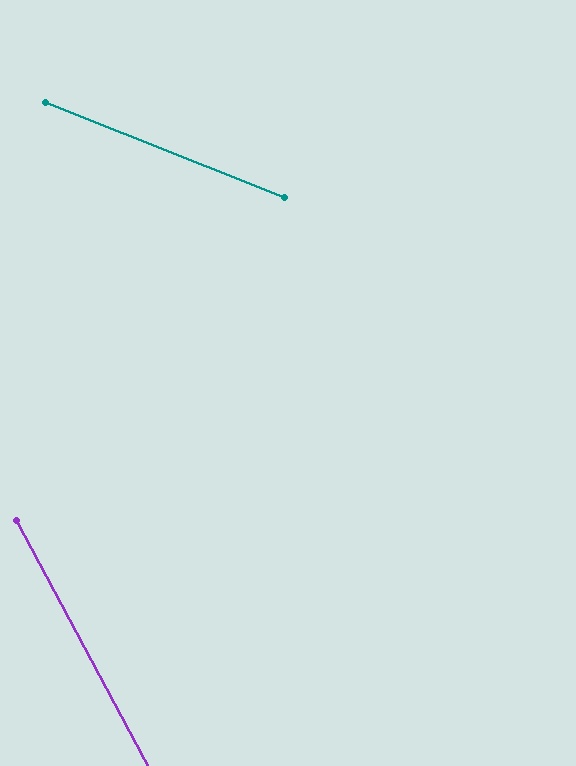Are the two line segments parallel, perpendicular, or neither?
Neither parallel nor perpendicular — they differ by about 40°.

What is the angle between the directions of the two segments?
Approximately 40 degrees.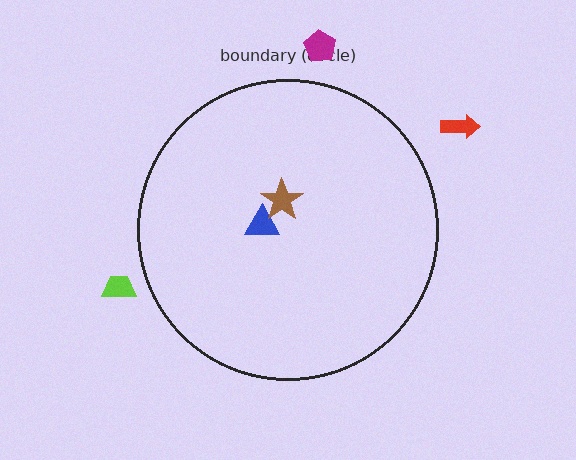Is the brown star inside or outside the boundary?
Inside.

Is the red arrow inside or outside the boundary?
Outside.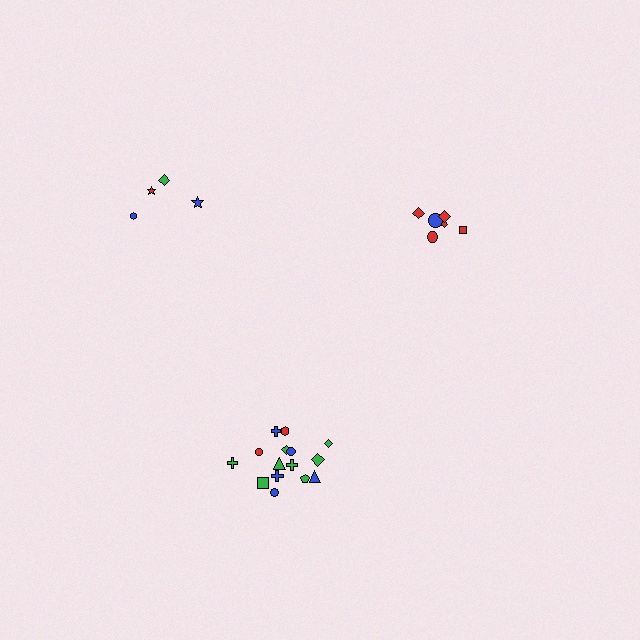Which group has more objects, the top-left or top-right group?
The top-right group.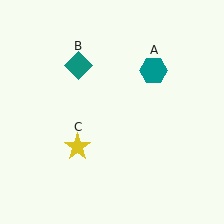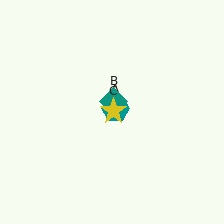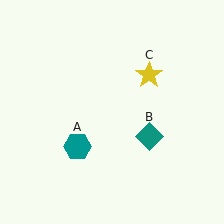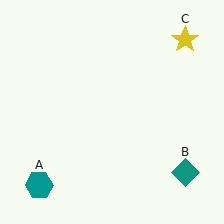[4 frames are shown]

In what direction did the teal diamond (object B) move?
The teal diamond (object B) moved down and to the right.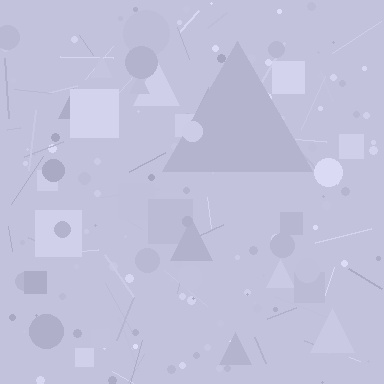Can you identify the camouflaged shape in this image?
The camouflaged shape is a triangle.